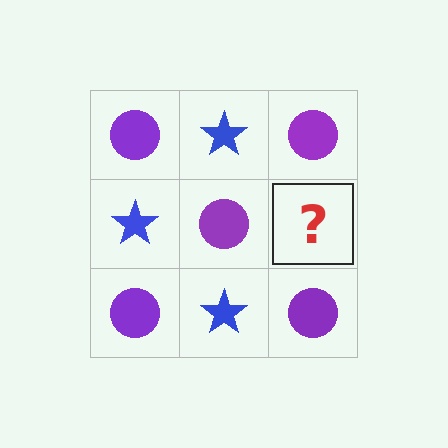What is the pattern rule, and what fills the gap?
The rule is that it alternates purple circle and blue star in a checkerboard pattern. The gap should be filled with a blue star.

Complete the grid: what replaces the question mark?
The question mark should be replaced with a blue star.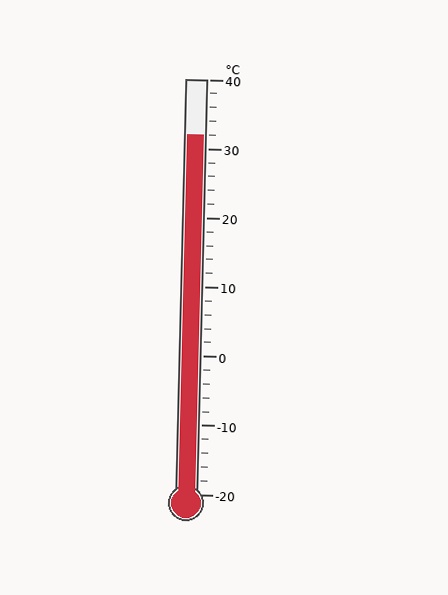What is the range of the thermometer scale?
The thermometer scale ranges from -20°C to 40°C.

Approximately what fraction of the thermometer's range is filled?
The thermometer is filled to approximately 85% of its range.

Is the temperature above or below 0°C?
The temperature is above 0°C.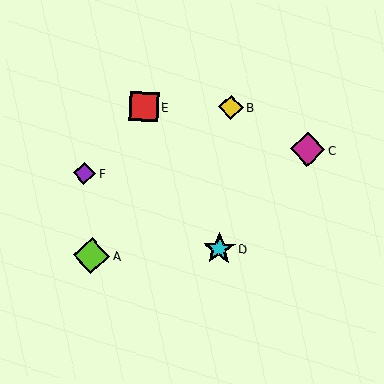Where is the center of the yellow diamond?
The center of the yellow diamond is at (231, 107).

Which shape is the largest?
The lime diamond (labeled A) is the largest.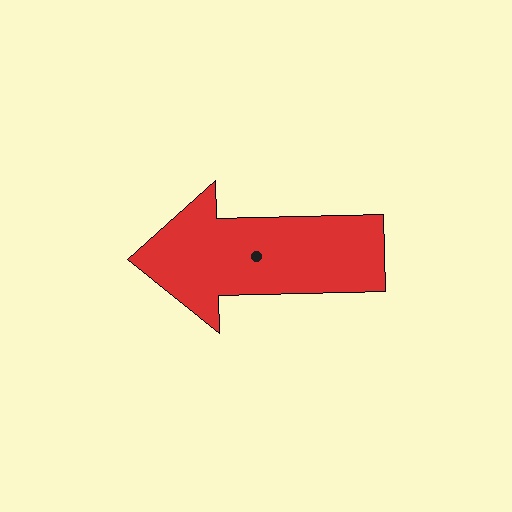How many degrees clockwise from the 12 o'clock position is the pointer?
Approximately 269 degrees.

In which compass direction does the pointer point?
West.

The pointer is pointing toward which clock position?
Roughly 9 o'clock.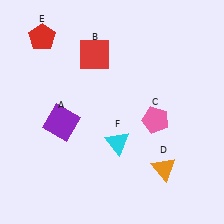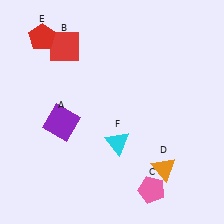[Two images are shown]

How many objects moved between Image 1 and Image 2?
2 objects moved between the two images.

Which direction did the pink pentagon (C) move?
The pink pentagon (C) moved down.